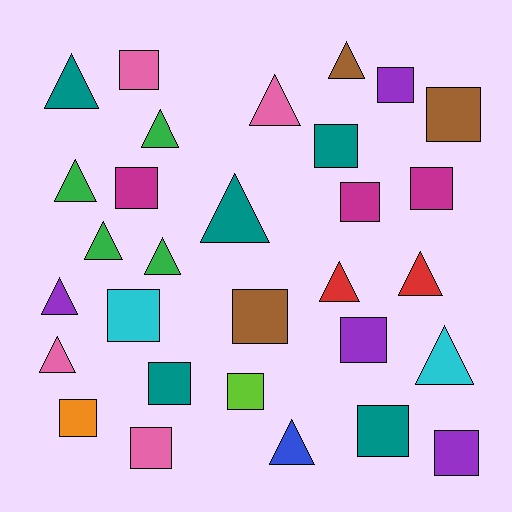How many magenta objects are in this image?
There are 3 magenta objects.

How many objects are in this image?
There are 30 objects.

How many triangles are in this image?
There are 14 triangles.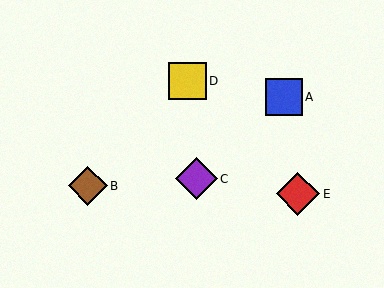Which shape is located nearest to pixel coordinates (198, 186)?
The purple diamond (labeled C) at (196, 179) is nearest to that location.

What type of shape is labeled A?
Shape A is a blue square.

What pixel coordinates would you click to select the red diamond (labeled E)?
Click at (298, 194) to select the red diamond E.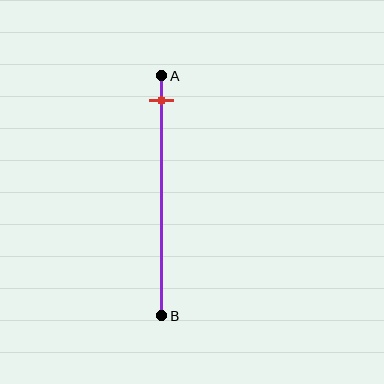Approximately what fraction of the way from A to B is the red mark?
The red mark is approximately 10% of the way from A to B.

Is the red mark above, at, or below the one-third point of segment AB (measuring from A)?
The red mark is above the one-third point of segment AB.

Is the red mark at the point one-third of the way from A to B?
No, the mark is at about 10% from A, not at the 33% one-third point.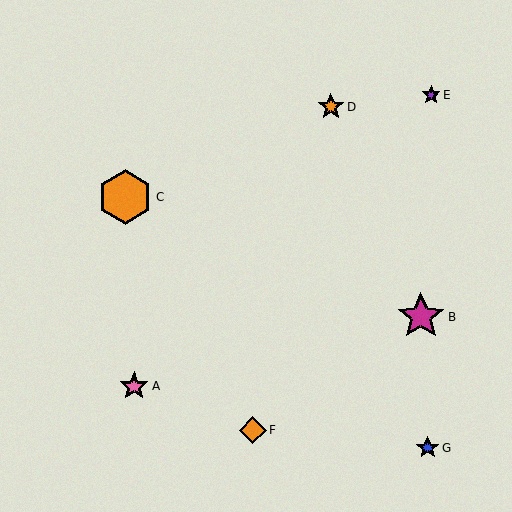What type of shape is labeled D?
Shape D is an orange star.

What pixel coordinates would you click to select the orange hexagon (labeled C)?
Click at (125, 197) to select the orange hexagon C.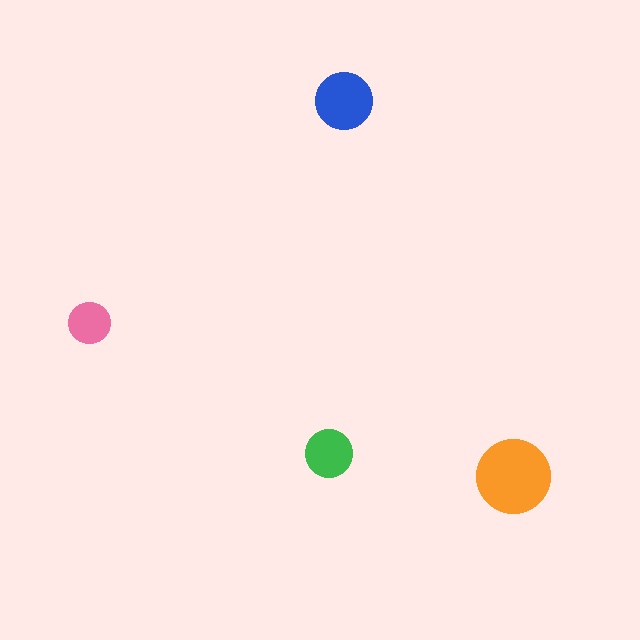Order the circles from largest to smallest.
the orange one, the blue one, the green one, the pink one.